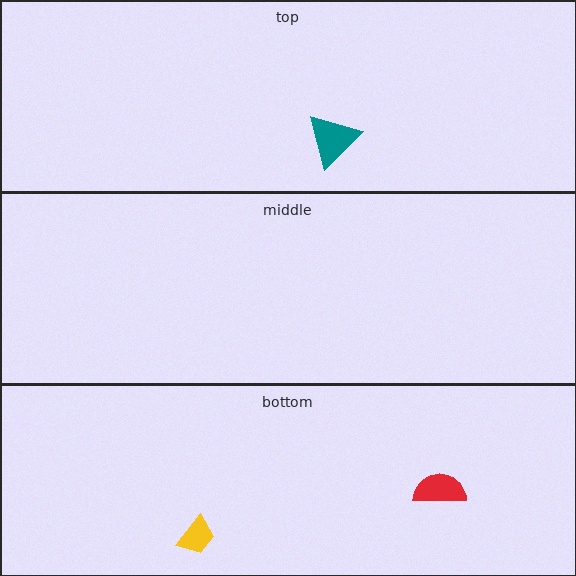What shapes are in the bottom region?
The red semicircle, the yellow trapezoid.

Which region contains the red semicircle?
The bottom region.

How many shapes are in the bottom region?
2.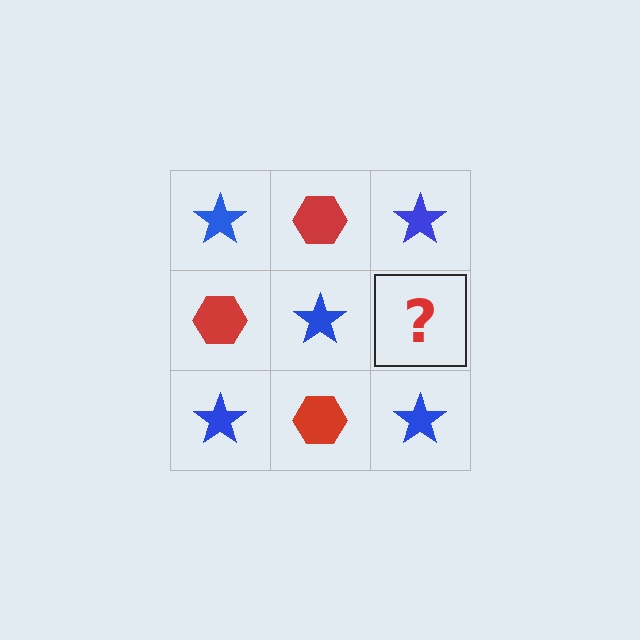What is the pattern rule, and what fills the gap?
The rule is that it alternates blue star and red hexagon in a checkerboard pattern. The gap should be filled with a red hexagon.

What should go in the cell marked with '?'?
The missing cell should contain a red hexagon.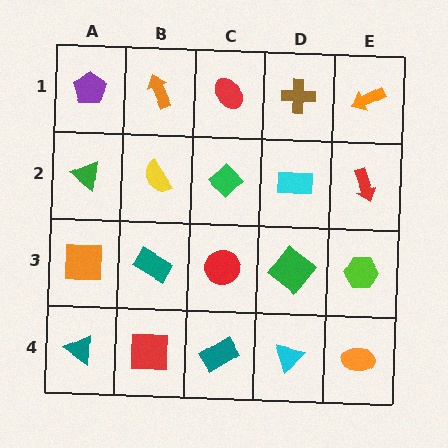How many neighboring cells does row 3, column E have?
3.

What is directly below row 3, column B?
A red square.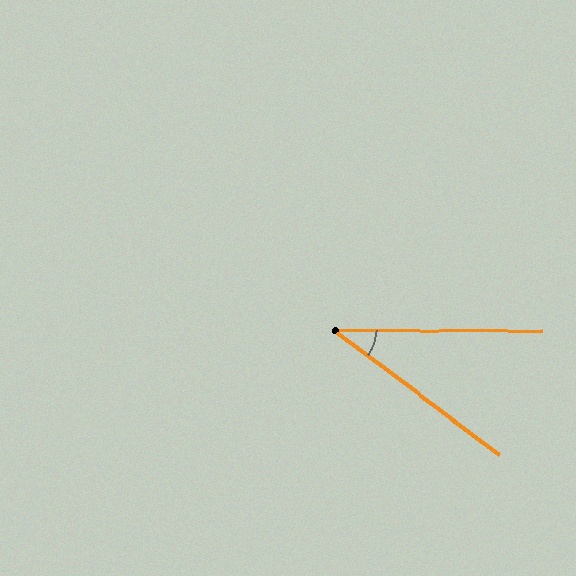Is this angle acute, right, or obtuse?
It is acute.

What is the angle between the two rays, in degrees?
Approximately 37 degrees.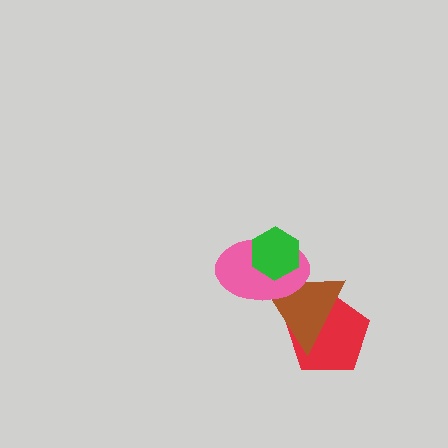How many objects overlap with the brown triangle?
3 objects overlap with the brown triangle.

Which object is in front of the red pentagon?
The brown triangle is in front of the red pentagon.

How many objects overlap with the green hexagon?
2 objects overlap with the green hexagon.